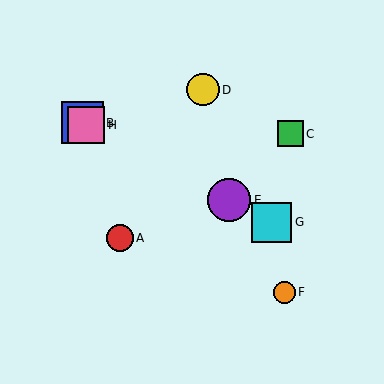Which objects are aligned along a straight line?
Objects B, E, G, H are aligned along a straight line.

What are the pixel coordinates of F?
Object F is at (284, 292).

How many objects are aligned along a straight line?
4 objects (B, E, G, H) are aligned along a straight line.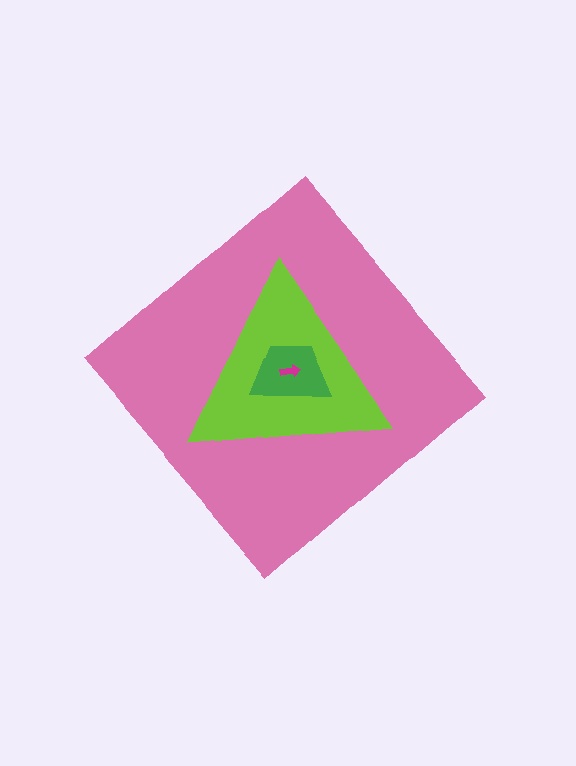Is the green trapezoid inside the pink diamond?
Yes.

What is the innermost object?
The magenta arrow.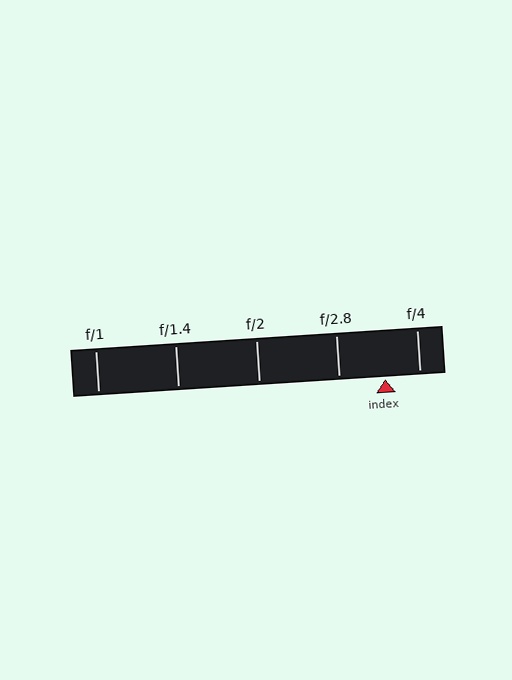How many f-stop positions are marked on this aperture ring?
There are 5 f-stop positions marked.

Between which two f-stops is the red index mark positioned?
The index mark is between f/2.8 and f/4.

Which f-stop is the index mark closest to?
The index mark is closest to f/4.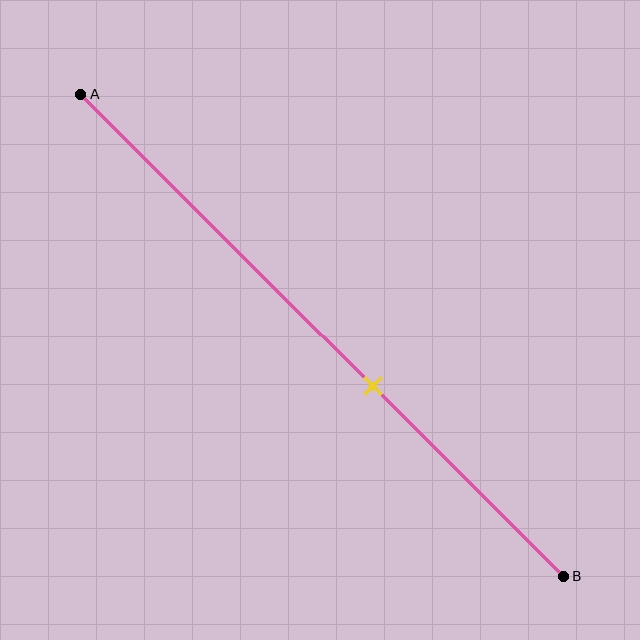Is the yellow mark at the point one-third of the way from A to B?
No, the mark is at about 60% from A, not at the 33% one-third point.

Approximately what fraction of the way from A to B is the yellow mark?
The yellow mark is approximately 60% of the way from A to B.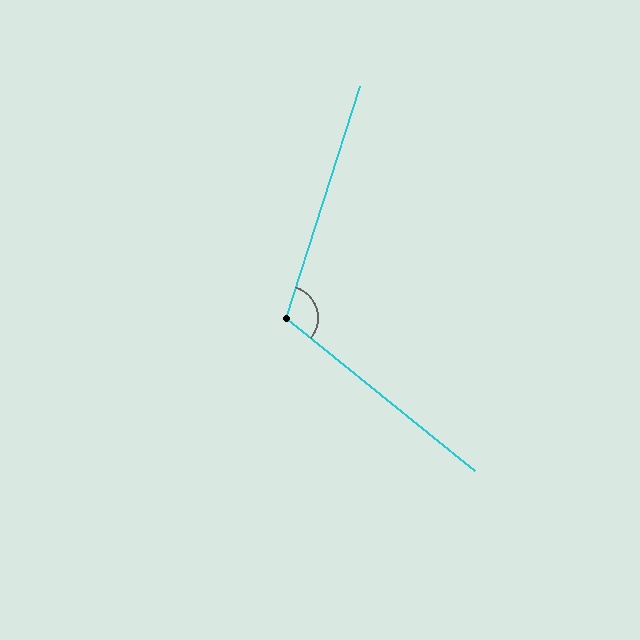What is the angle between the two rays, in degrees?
Approximately 111 degrees.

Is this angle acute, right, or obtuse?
It is obtuse.